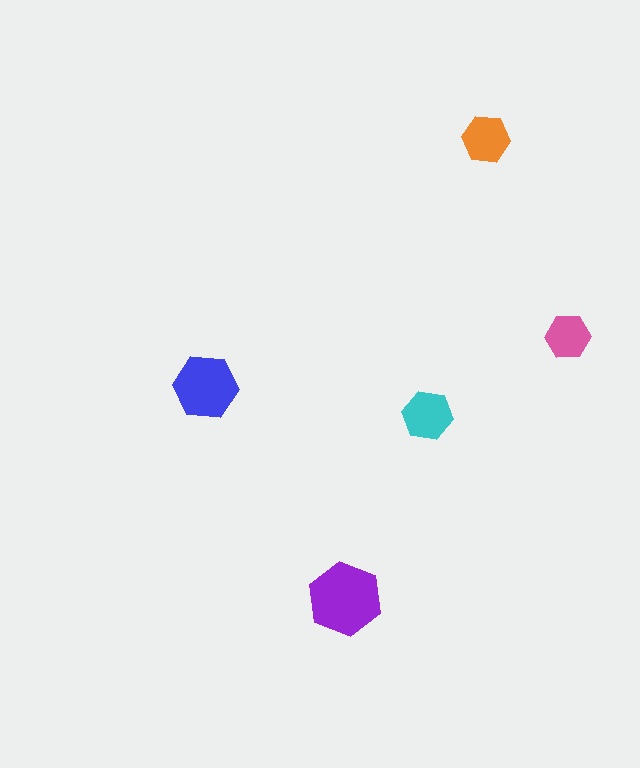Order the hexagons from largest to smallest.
the purple one, the blue one, the cyan one, the orange one, the pink one.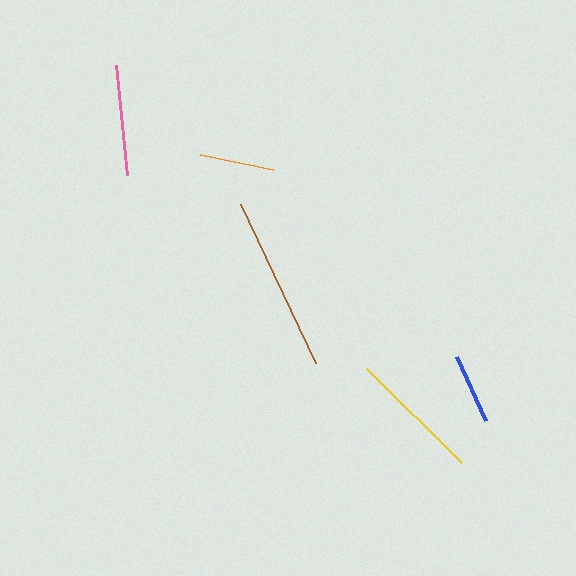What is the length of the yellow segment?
The yellow segment is approximately 132 pixels long.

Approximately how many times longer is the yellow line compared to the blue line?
The yellow line is approximately 1.9 times the length of the blue line.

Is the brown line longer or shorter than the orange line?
The brown line is longer than the orange line.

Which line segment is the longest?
The brown line is the longest at approximately 176 pixels.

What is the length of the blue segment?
The blue segment is approximately 70 pixels long.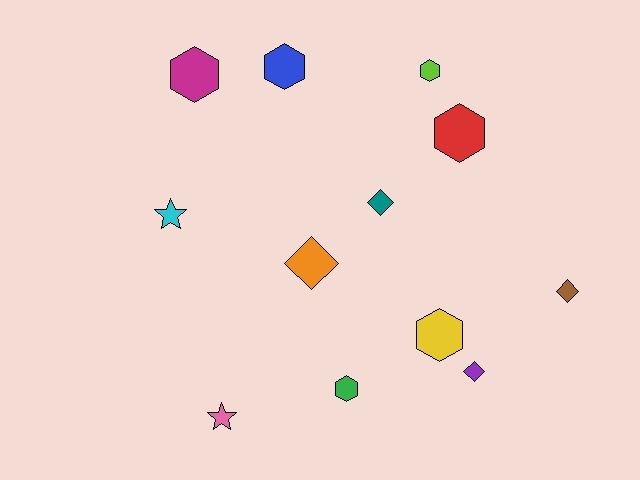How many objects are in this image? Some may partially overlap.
There are 12 objects.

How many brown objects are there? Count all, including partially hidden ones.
There is 1 brown object.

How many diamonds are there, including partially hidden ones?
There are 4 diamonds.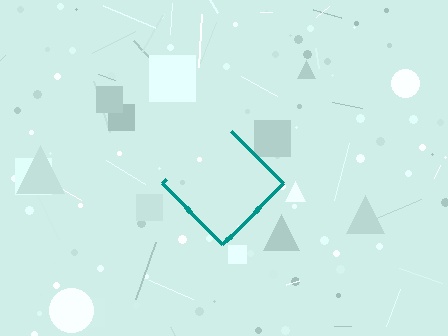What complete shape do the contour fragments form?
The contour fragments form a diamond.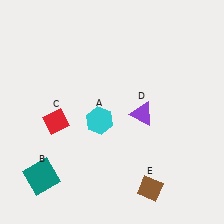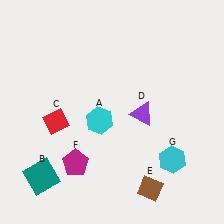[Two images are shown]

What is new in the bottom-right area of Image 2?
A cyan hexagon (G) was added in the bottom-right area of Image 2.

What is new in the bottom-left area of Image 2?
A magenta pentagon (F) was added in the bottom-left area of Image 2.